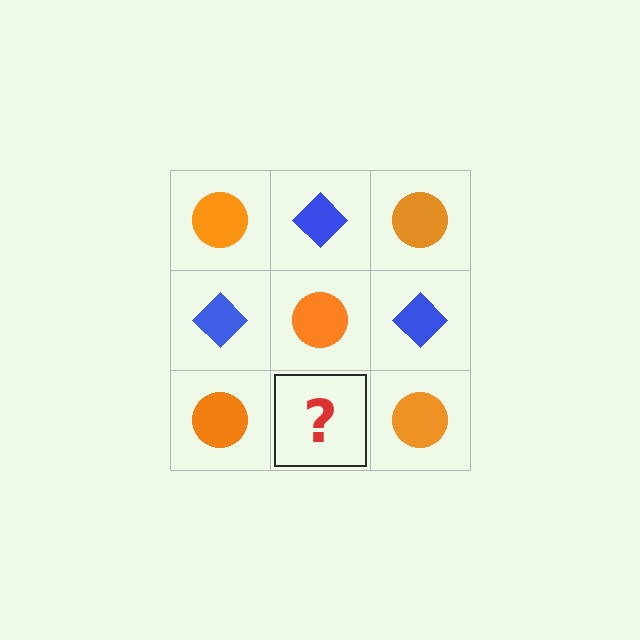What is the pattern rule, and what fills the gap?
The rule is that it alternates orange circle and blue diamond in a checkerboard pattern. The gap should be filled with a blue diamond.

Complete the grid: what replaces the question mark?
The question mark should be replaced with a blue diamond.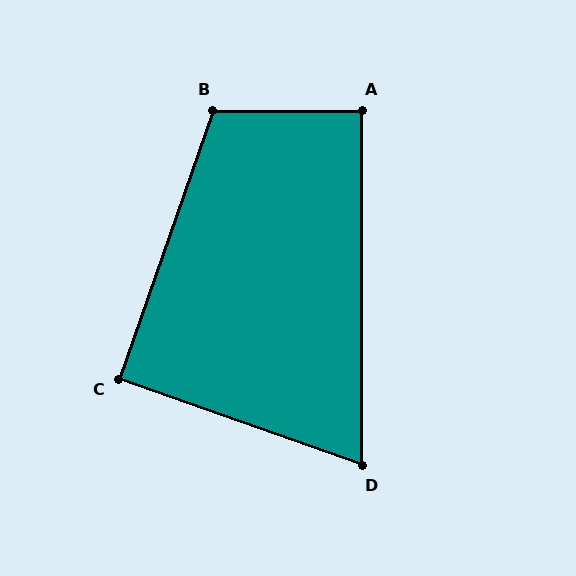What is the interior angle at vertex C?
Approximately 90 degrees (approximately right).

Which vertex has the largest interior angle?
B, at approximately 110 degrees.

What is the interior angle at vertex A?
Approximately 90 degrees (approximately right).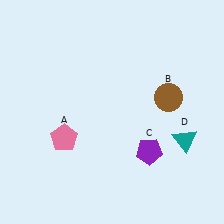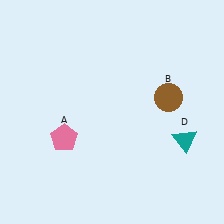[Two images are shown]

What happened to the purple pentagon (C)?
The purple pentagon (C) was removed in Image 2. It was in the bottom-right area of Image 1.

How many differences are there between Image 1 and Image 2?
There is 1 difference between the two images.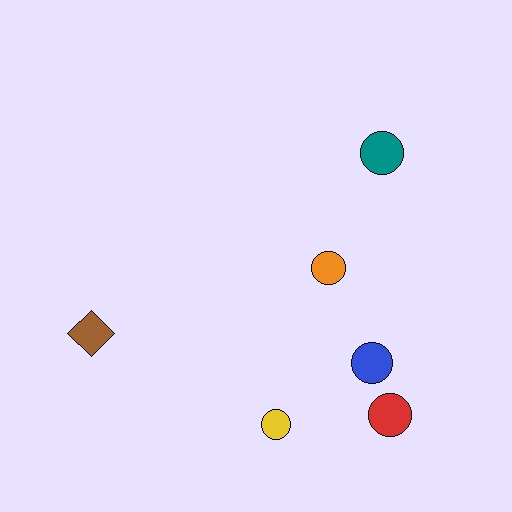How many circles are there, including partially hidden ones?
There are 5 circles.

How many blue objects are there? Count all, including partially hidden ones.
There is 1 blue object.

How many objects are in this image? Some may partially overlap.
There are 6 objects.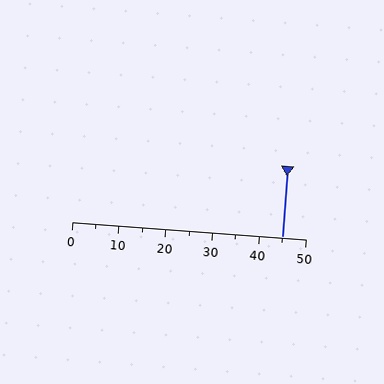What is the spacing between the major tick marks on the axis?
The major ticks are spaced 10 apart.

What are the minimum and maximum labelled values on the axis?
The axis runs from 0 to 50.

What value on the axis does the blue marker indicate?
The marker indicates approximately 45.